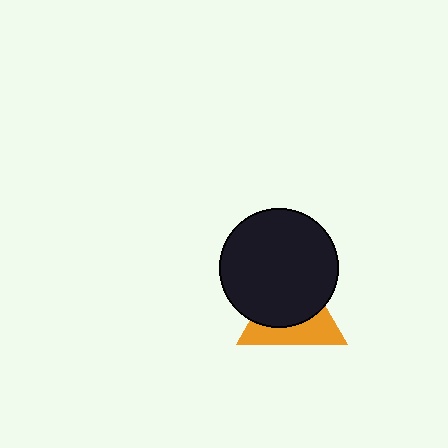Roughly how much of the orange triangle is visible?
A small part of it is visible (roughly 42%).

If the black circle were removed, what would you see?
You would see the complete orange triangle.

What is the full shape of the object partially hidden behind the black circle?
The partially hidden object is an orange triangle.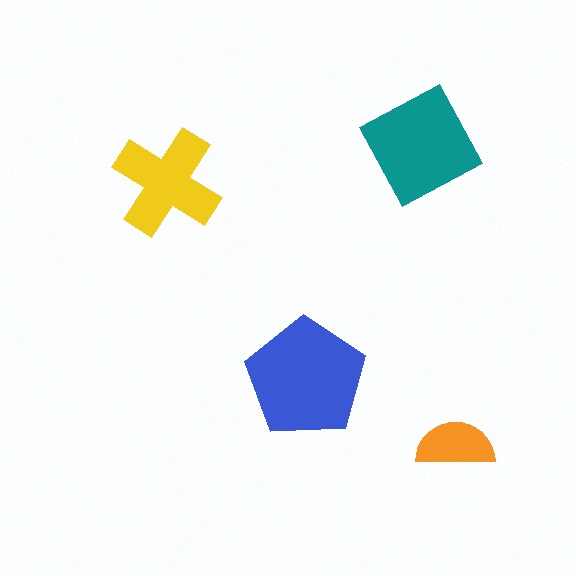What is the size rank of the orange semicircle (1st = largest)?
4th.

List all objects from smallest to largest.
The orange semicircle, the yellow cross, the teal diamond, the blue pentagon.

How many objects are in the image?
There are 4 objects in the image.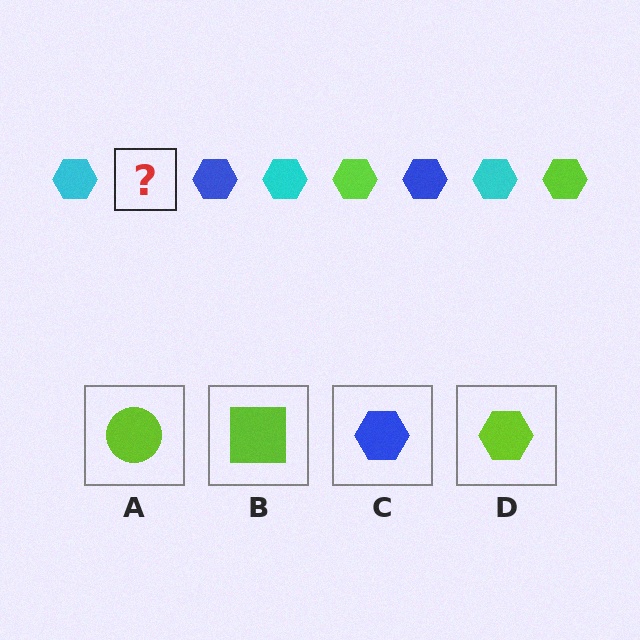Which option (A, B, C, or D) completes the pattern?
D.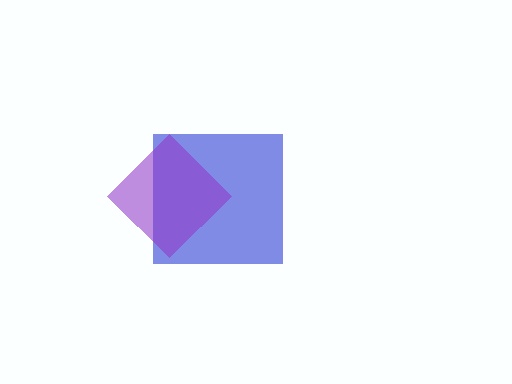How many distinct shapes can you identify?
There are 2 distinct shapes: a blue square, a purple diamond.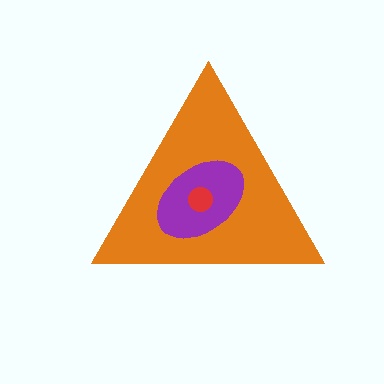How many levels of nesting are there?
3.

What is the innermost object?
The red circle.